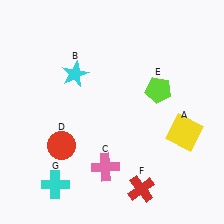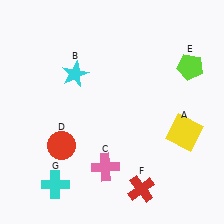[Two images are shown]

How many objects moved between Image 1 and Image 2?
1 object moved between the two images.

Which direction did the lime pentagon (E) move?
The lime pentagon (E) moved right.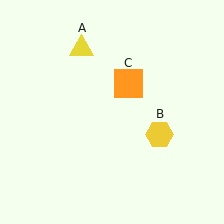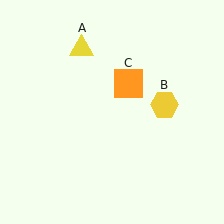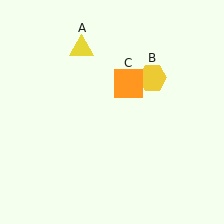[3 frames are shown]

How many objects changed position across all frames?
1 object changed position: yellow hexagon (object B).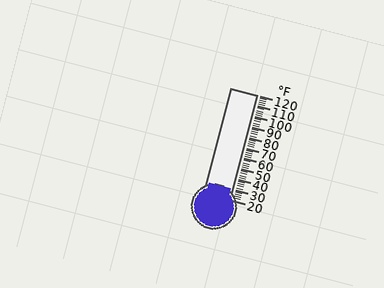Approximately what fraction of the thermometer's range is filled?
The thermometer is filled to approximately 10% of its range.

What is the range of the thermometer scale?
The thermometer scale ranges from 20°F to 120°F.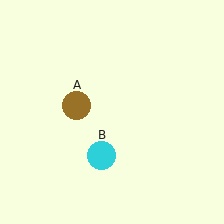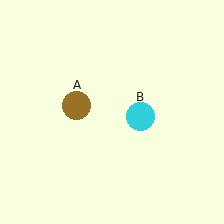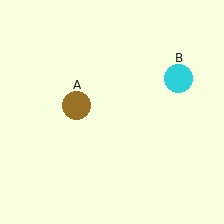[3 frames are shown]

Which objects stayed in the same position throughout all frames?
Brown circle (object A) remained stationary.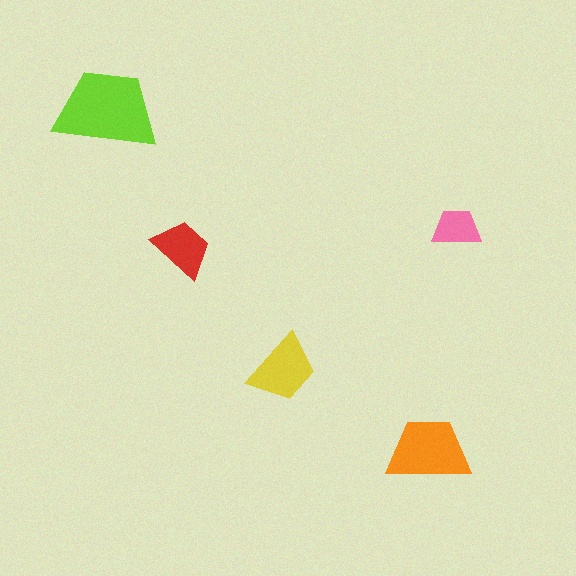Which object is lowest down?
The orange trapezoid is bottommost.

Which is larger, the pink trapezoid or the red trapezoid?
The red one.